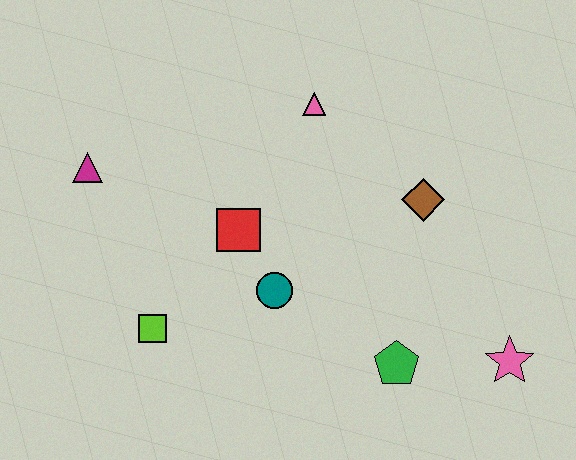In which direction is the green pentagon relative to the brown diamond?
The green pentagon is below the brown diamond.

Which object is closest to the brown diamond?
The pink triangle is closest to the brown diamond.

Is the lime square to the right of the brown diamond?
No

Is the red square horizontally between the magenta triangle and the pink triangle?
Yes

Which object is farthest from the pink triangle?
The pink star is farthest from the pink triangle.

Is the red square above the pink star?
Yes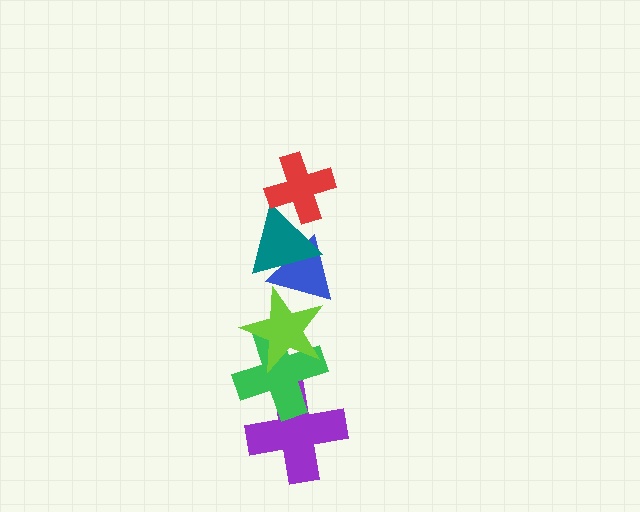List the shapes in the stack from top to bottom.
From top to bottom: the red cross, the teal triangle, the blue triangle, the lime star, the green cross, the purple cross.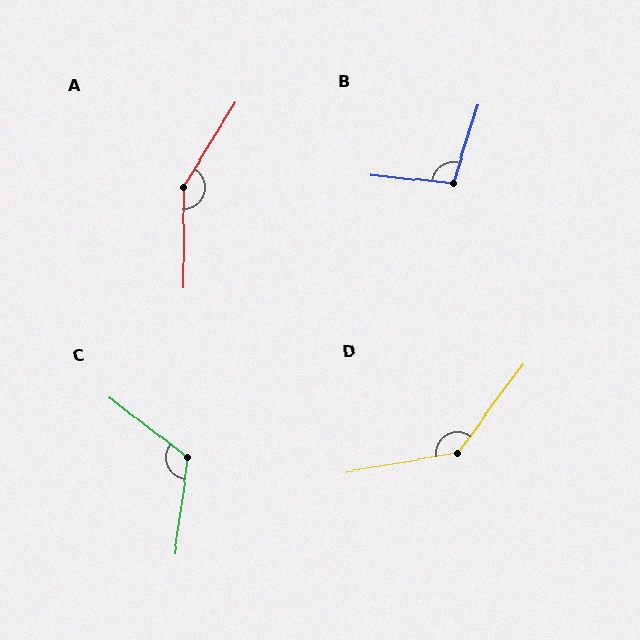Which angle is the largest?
A, at approximately 148 degrees.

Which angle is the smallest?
B, at approximately 102 degrees.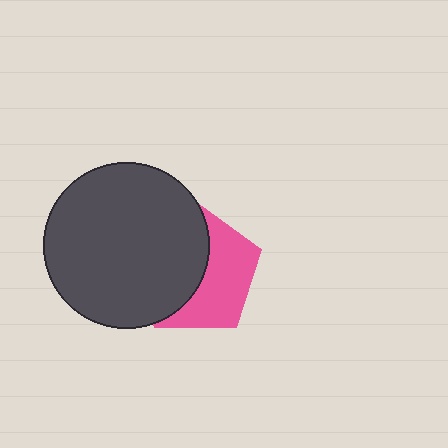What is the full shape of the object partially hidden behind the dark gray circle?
The partially hidden object is a pink pentagon.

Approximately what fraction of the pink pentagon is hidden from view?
Roughly 53% of the pink pentagon is hidden behind the dark gray circle.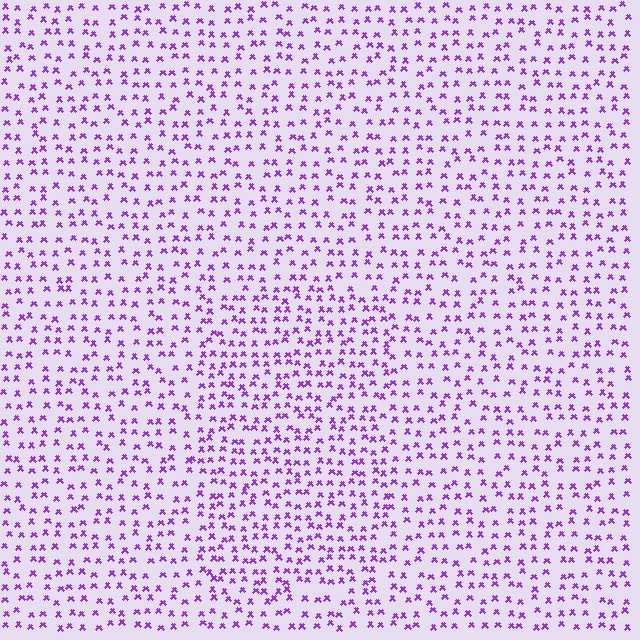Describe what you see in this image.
The image contains small purple elements arranged at two different densities. A rectangle-shaped region is visible where the elements are more densely packed than the surrounding area.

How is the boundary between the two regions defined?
The boundary is defined by a change in element density (approximately 1.4x ratio). All elements are the same color, size, and shape.